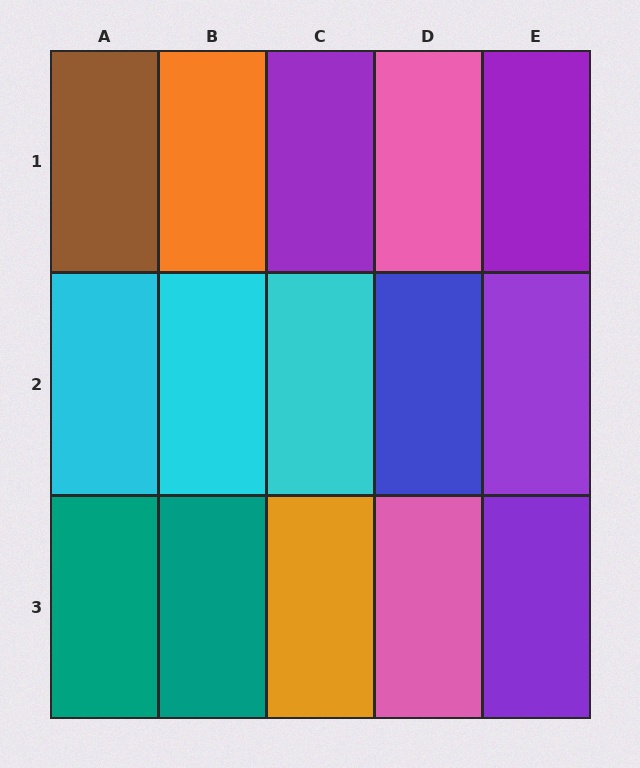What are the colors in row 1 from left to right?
Brown, orange, purple, pink, purple.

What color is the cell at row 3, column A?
Teal.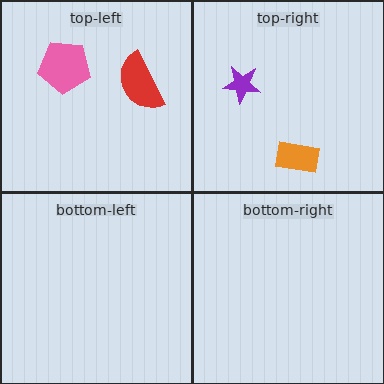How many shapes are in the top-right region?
2.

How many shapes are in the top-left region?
2.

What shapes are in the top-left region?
The red semicircle, the pink pentagon.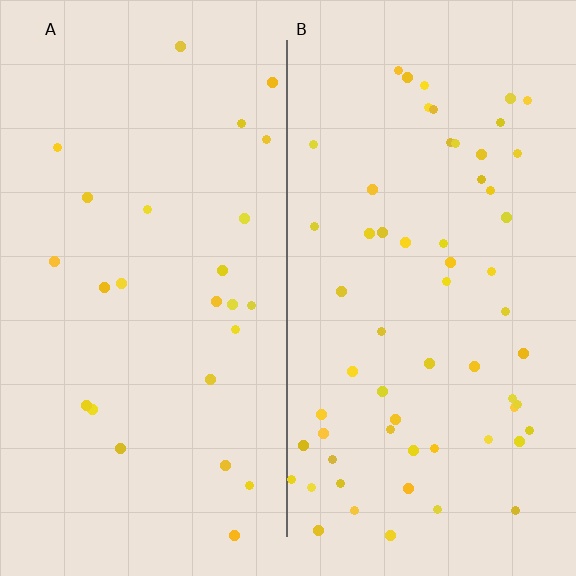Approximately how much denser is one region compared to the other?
Approximately 2.4× — region B over region A.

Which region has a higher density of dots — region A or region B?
B (the right).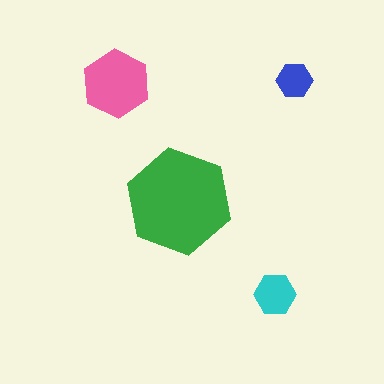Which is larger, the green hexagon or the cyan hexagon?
The green one.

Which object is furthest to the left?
The pink hexagon is leftmost.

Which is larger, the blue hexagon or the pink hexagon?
The pink one.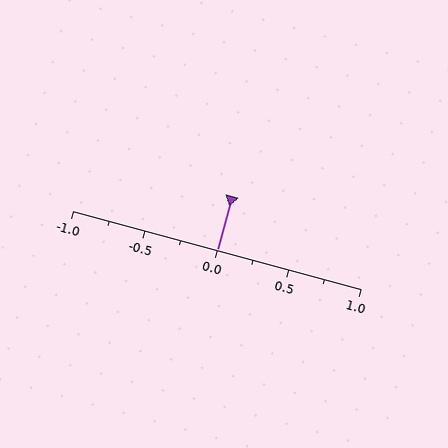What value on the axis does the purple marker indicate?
The marker indicates approximately 0.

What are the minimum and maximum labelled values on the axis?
The axis runs from -1.0 to 1.0.